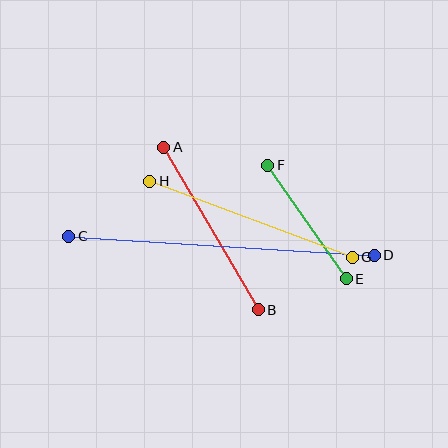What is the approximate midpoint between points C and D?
The midpoint is at approximately (222, 246) pixels.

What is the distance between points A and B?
The distance is approximately 188 pixels.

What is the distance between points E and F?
The distance is approximately 138 pixels.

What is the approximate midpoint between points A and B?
The midpoint is at approximately (211, 229) pixels.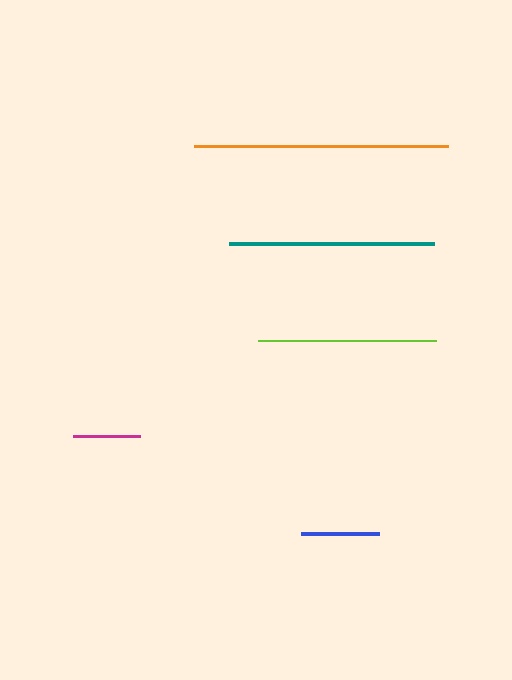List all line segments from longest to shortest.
From longest to shortest: orange, teal, lime, blue, magenta.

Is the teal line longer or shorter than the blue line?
The teal line is longer than the blue line.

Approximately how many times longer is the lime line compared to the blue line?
The lime line is approximately 2.3 times the length of the blue line.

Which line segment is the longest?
The orange line is the longest at approximately 254 pixels.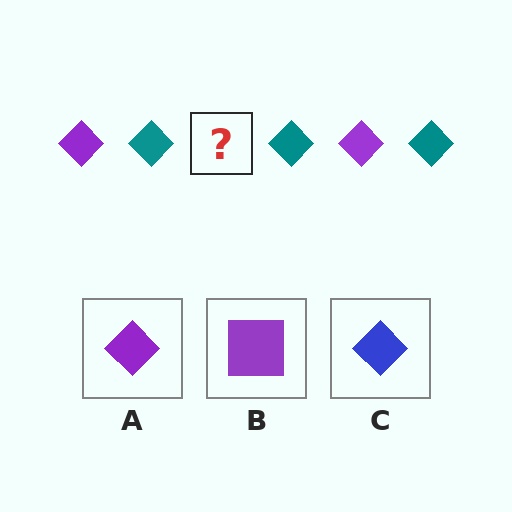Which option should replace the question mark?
Option A.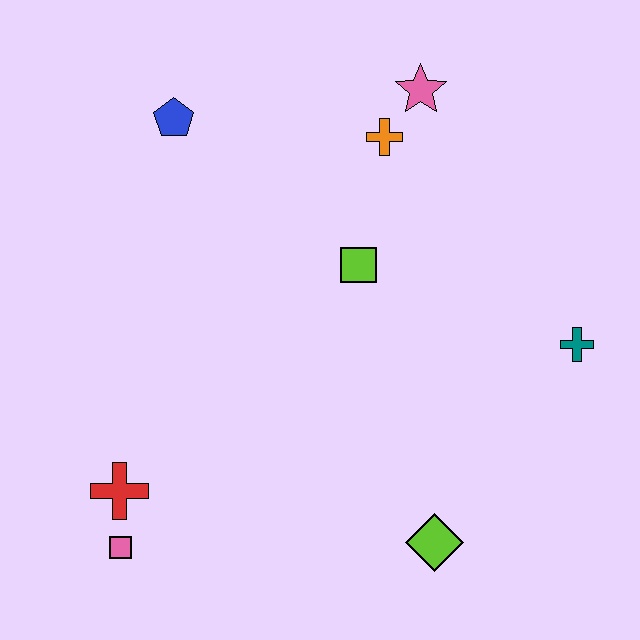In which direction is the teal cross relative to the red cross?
The teal cross is to the right of the red cross.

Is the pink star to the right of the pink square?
Yes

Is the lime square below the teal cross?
No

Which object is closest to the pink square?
The red cross is closest to the pink square.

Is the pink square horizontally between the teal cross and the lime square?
No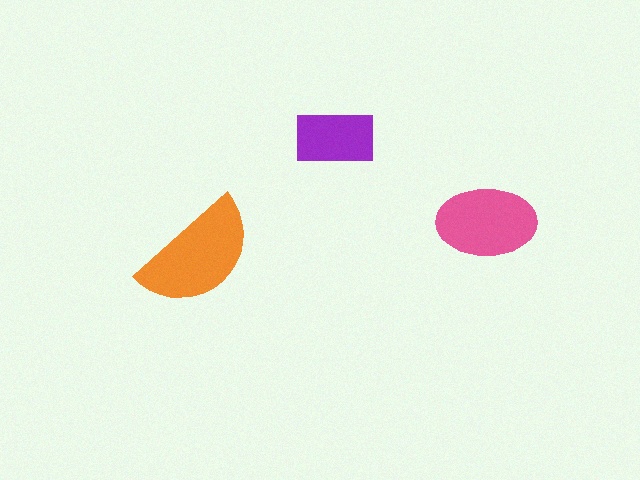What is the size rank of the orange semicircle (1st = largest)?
1st.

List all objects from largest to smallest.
The orange semicircle, the pink ellipse, the purple rectangle.